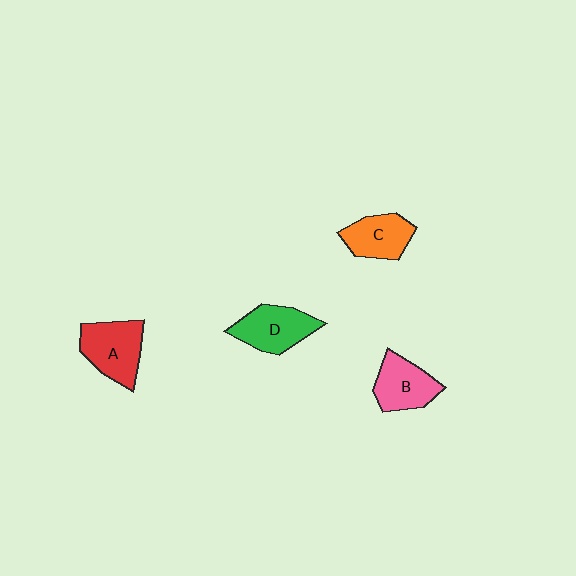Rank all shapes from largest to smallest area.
From largest to smallest: A (red), D (green), B (pink), C (orange).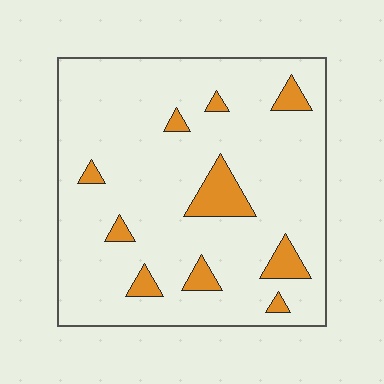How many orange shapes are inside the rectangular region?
10.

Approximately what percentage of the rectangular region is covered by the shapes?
Approximately 10%.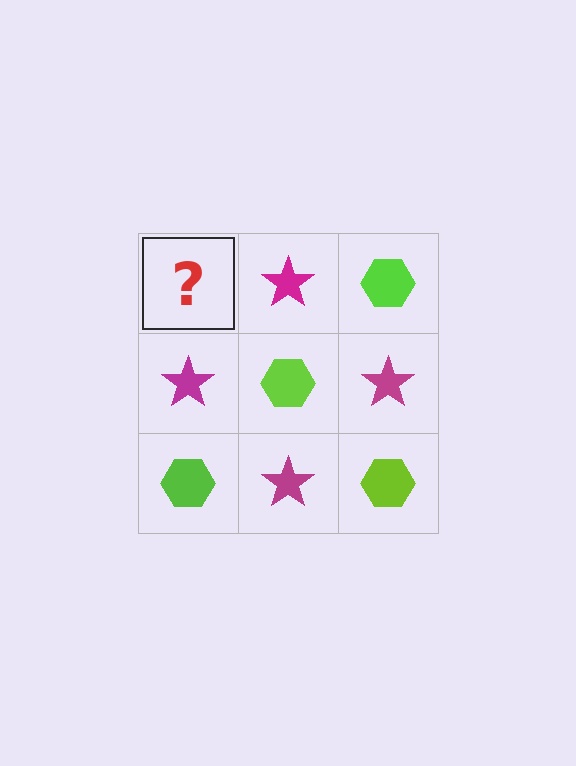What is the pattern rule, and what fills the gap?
The rule is that it alternates lime hexagon and magenta star in a checkerboard pattern. The gap should be filled with a lime hexagon.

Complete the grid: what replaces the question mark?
The question mark should be replaced with a lime hexagon.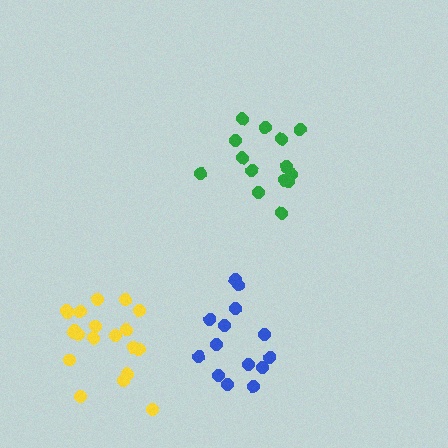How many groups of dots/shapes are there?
There are 3 groups.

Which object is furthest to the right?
The green cluster is rightmost.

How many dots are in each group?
Group 1: 15 dots, Group 2: 20 dots, Group 3: 14 dots (49 total).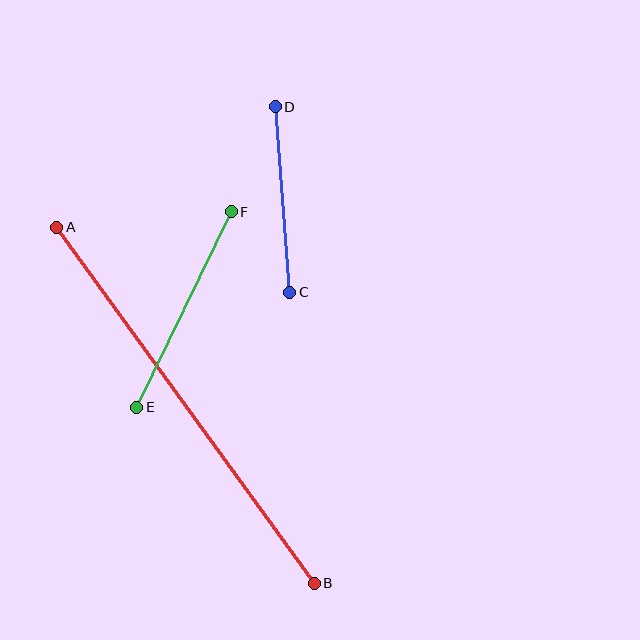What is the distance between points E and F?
The distance is approximately 217 pixels.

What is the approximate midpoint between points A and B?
The midpoint is at approximately (186, 405) pixels.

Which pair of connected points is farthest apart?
Points A and B are farthest apart.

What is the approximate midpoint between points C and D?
The midpoint is at approximately (282, 199) pixels.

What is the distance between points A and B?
The distance is approximately 440 pixels.